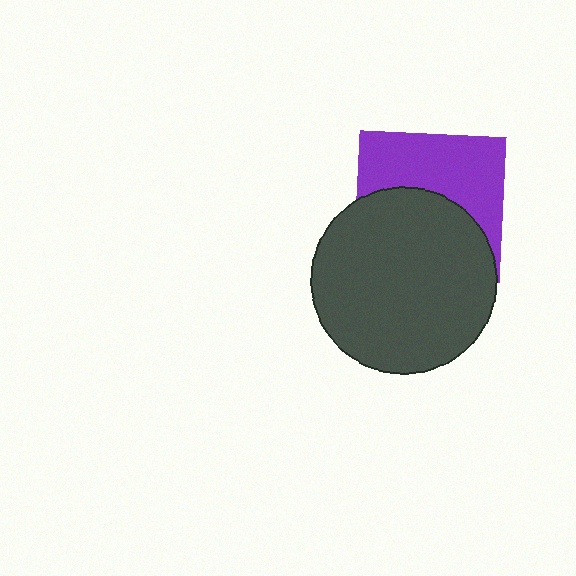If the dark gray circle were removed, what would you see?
You would see the complete purple square.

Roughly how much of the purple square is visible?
About half of it is visible (roughly 48%).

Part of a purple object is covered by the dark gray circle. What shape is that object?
It is a square.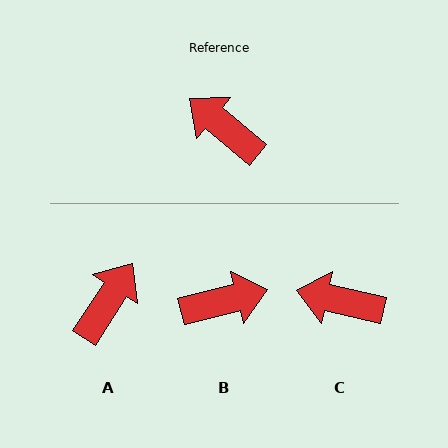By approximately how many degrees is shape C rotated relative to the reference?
Approximately 27 degrees counter-clockwise.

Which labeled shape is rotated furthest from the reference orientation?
B, about 126 degrees away.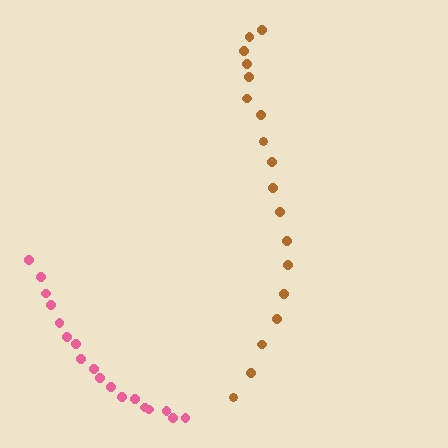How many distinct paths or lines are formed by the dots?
There are 2 distinct paths.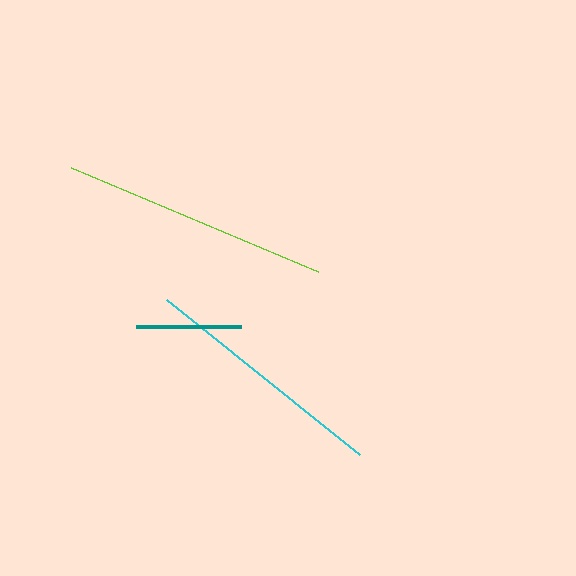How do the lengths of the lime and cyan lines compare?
The lime and cyan lines are approximately the same length.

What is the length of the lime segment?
The lime segment is approximately 267 pixels long.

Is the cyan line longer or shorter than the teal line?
The cyan line is longer than the teal line.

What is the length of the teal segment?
The teal segment is approximately 105 pixels long.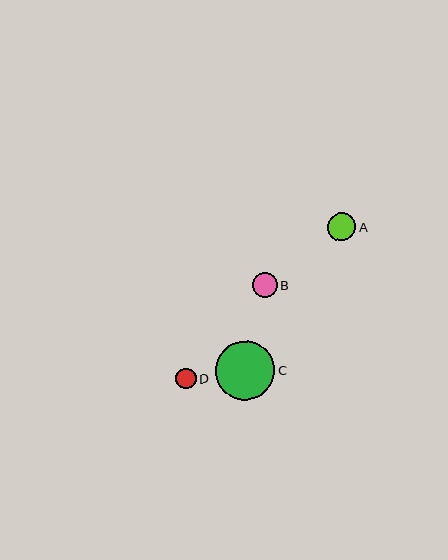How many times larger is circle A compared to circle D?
Circle A is approximately 1.4 times the size of circle D.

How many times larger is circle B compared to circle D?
Circle B is approximately 1.2 times the size of circle D.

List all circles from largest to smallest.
From largest to smallest: C, A, B, D.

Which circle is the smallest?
Circle D is the smallest with a size of approximately 20 pixels.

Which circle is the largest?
Circle C is the largest with a size of approximately 59 pixels.